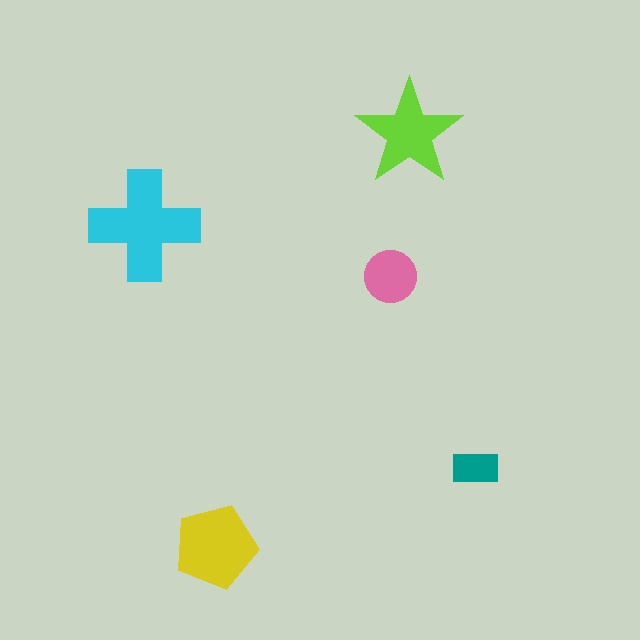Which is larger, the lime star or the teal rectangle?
The lime star.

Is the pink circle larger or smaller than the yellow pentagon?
Smaller.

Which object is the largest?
The cyan cross.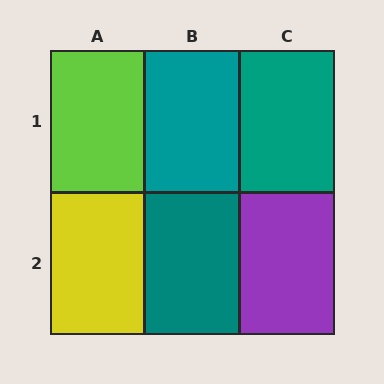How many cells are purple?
1 cell is purple.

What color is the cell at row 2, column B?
Teal.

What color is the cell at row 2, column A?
Yellow.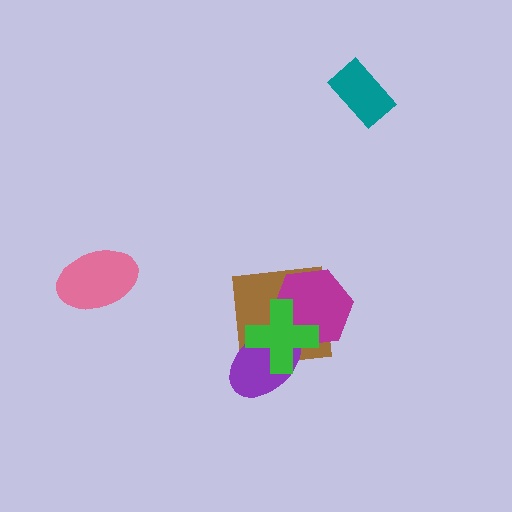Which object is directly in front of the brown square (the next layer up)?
The magenta hexagon is directly in front of the brown square.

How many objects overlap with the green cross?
3 objects overlap with the green cross.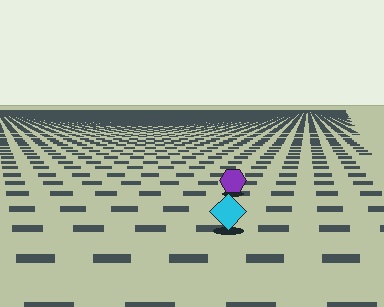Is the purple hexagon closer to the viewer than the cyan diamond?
No. The cyan diamond is closer — you can tell from the texture gradient: the ground texture is coarser near it.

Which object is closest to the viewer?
The cyan diamond is closest. The texture marks near it are larger and more spread out.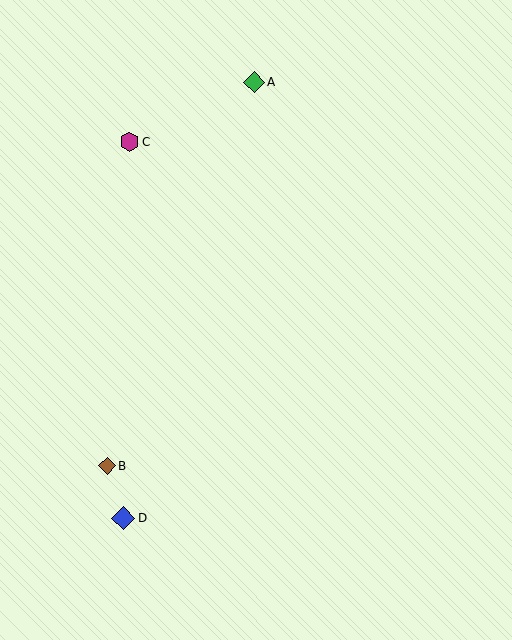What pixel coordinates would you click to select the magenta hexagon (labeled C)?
Click at (130, 142) to select the magenta hexagon C.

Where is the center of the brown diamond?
The center of the brown diamond is at (107, 466).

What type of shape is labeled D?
Shape D is a blue diamond.